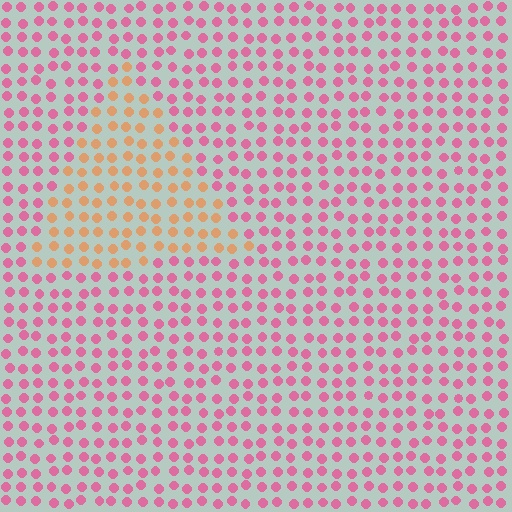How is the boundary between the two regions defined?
The boundary is defined purely by a slight shift in hue (about 53 degrees). Spacing, size, and orientation are identical on both sides.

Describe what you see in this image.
The image is filled with small pink elements in a uniform arrangement. A triangle-shaped region is visible where the elements are tinted to a slightly different hue, forming a subtle color boundary.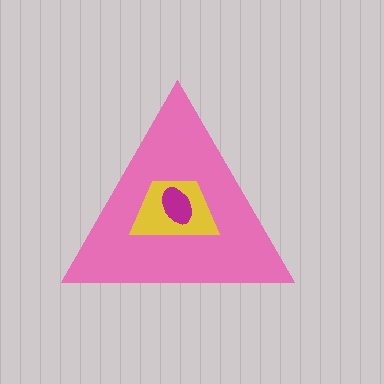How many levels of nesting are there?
3.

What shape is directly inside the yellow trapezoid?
The magenta ellipse.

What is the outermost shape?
The pink triangle.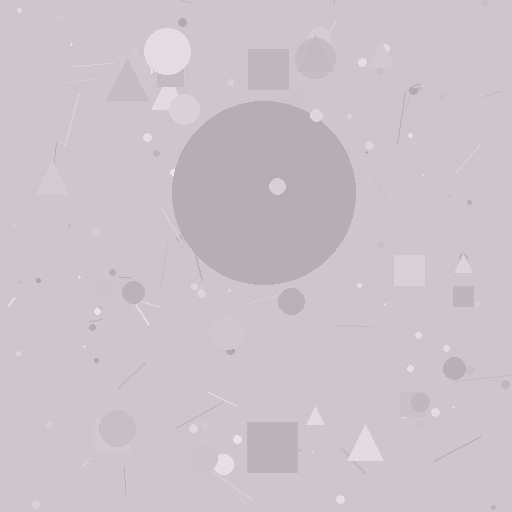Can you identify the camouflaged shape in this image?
The camouflaged shape is a circle.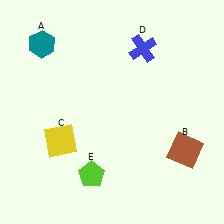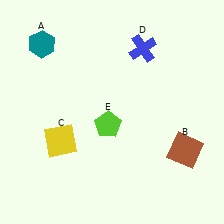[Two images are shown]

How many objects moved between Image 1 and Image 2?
1 object moved between the two images.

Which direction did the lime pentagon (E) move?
The lime pentagon (E) moved up.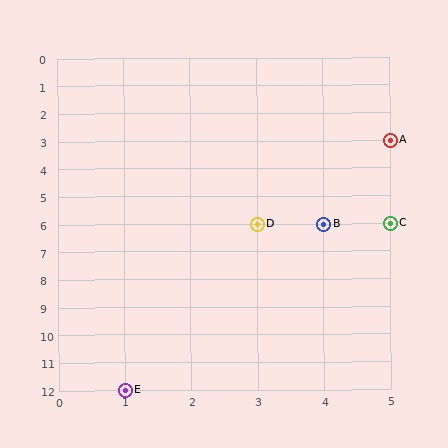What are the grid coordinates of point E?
Point E is at grid coordinates (1, 12).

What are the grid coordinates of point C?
Point C is at grid coordinates (5, 6).